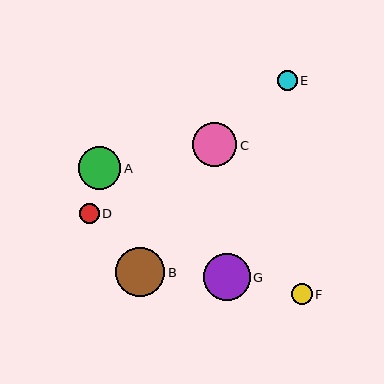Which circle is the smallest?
Circle E is the smallest with a size of approximately 20 pixels.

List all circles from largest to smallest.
From largest to smallest: B, G, C, A, F, D, E.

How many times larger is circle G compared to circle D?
Circle G is approximately 2.3 times the size of circle D.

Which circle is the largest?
Circle B is the largest with a size of approximately 49 pixels.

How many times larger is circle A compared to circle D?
Circle A is approximately 2.1 times the size of circle D.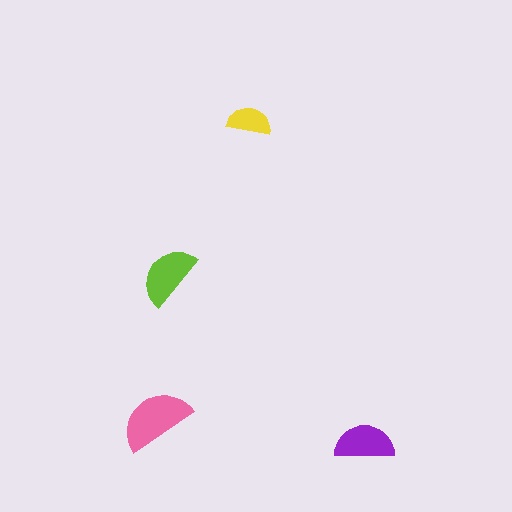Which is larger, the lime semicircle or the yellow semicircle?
The lime one.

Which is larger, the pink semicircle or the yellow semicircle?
The pink one.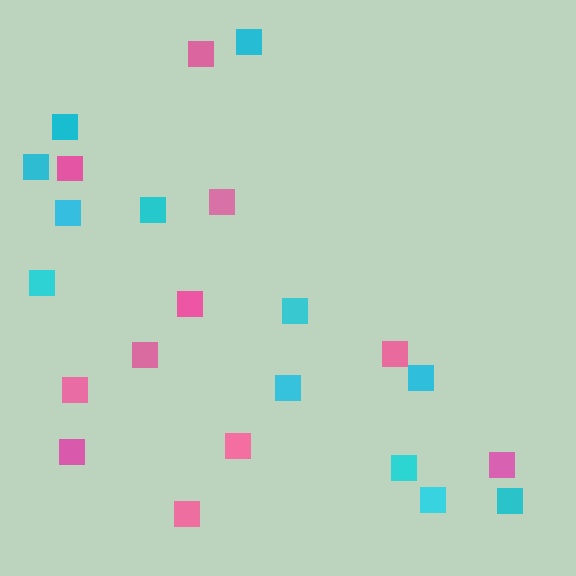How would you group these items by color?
There are 2 groups: one group of pink squares (11) and one group of cyan squares (12).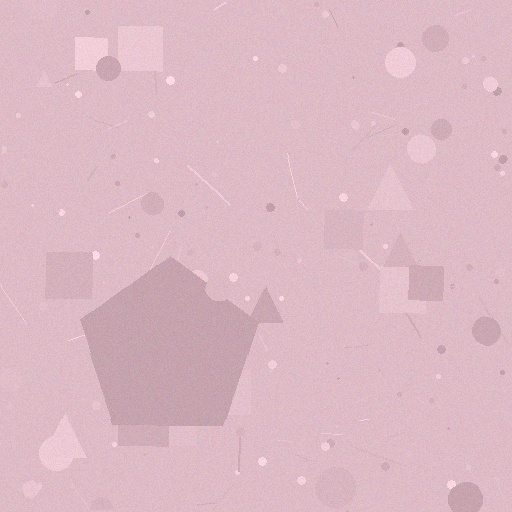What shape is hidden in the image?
A pentagon is hidden in the image.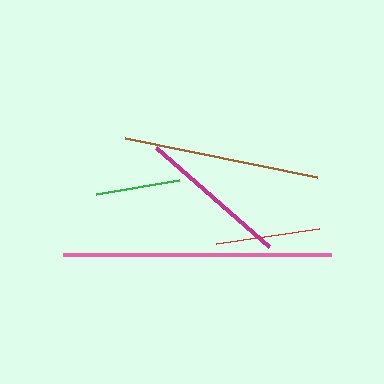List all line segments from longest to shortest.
From longest to shortest: pink, brown, magenta, red, green.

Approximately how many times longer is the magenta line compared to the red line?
The magenta line is approximately 1.5 times the length of the red line.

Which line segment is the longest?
The pink line is the longest at approximately 269 pixels.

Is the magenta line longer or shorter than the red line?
The magenta line is longer than the red line.